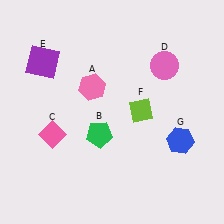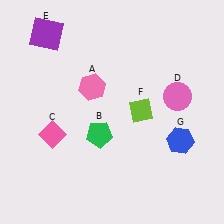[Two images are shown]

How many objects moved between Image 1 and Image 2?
2 objects moved between the two images.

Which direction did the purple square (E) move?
The purple square (E) moved up.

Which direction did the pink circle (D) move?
The pink circle (D) moved down.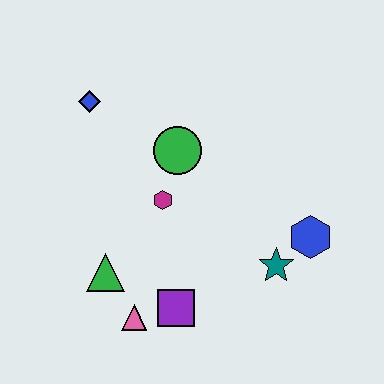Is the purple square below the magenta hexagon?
Yes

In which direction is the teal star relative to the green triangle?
The teal star is to the right of the green triangle.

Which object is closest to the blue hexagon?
The teal star is closest to the blue hexagon.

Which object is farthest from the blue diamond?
The blue hexagon is farthest from the blue diamond.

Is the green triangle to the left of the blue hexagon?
Yes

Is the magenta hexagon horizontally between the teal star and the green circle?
No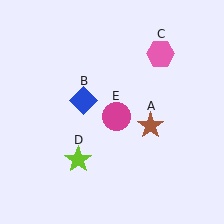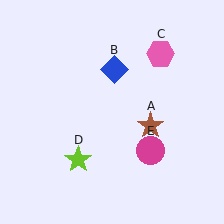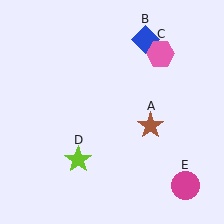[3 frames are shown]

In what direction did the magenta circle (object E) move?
The magenta circle (object E) moved down and to the right.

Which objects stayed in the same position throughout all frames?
Brown star (object A) and pink hexagon (object C) and lime star (object D) remained stationary.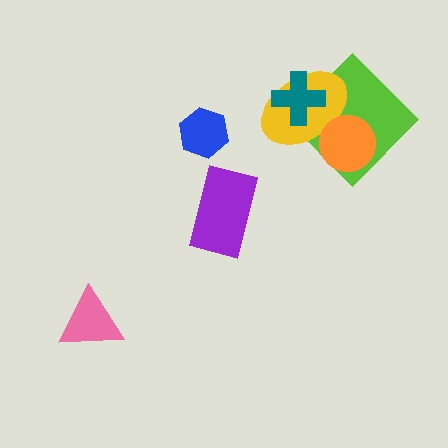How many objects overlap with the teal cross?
2 objects overlap with the teal cross.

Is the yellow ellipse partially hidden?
Yes, it is partially covered by another shape.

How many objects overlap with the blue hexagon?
0 objects overlap with the blue hexagon.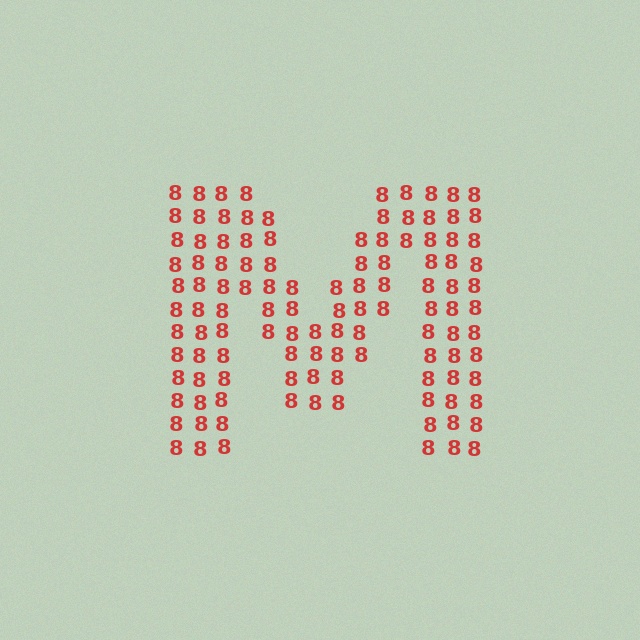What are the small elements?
The small elements are digit 8's.